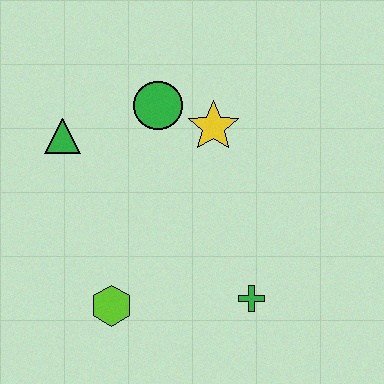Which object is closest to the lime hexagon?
The green cross is closest to the lime hexagon.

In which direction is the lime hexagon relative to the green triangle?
The lime hexagon is below the green triangle.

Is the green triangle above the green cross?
Yes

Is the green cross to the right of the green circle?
Yes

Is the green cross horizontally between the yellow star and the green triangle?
No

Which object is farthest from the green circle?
The green cross is farthest from the green circle.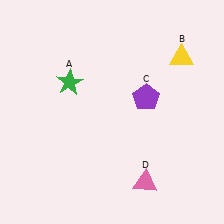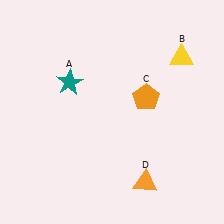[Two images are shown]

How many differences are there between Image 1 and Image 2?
There are 3 differences between the two images.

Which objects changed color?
A changed from green to teal. C changed from purple to orange. D changed from pink to orange.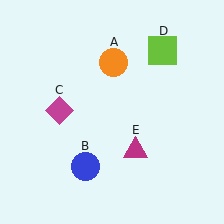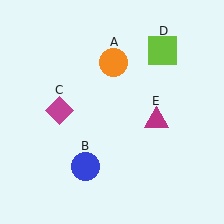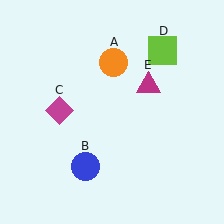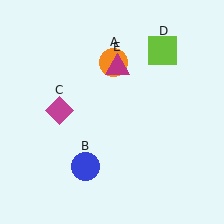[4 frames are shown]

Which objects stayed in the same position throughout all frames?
Orange circle (object A) and blue circle (object B) and magenta diamond (object C) and lime square (object D) remained stationary.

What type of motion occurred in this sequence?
The magenta triangle (object E) rotated counterclockwise around the center of the scene.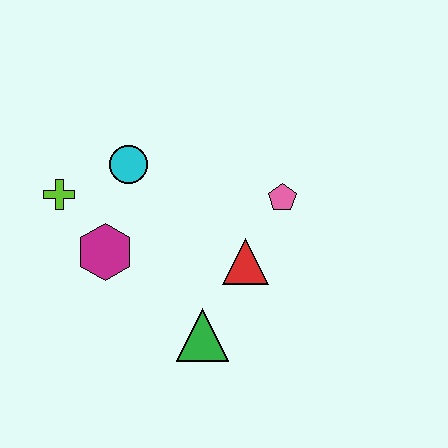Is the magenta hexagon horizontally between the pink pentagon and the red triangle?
No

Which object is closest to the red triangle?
The pink pentagon is closest to the red triangle.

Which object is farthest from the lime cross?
The pink pentagon is farthest from the lime cross.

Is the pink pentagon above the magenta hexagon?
Yes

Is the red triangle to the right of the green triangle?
Yes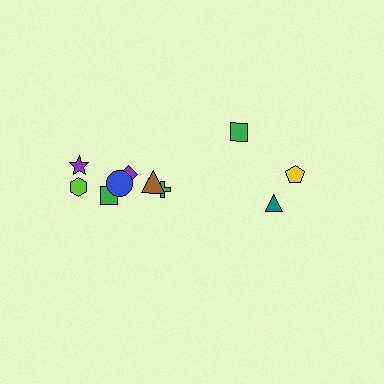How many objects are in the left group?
There are 7 objects.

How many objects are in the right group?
There are 3 objects.